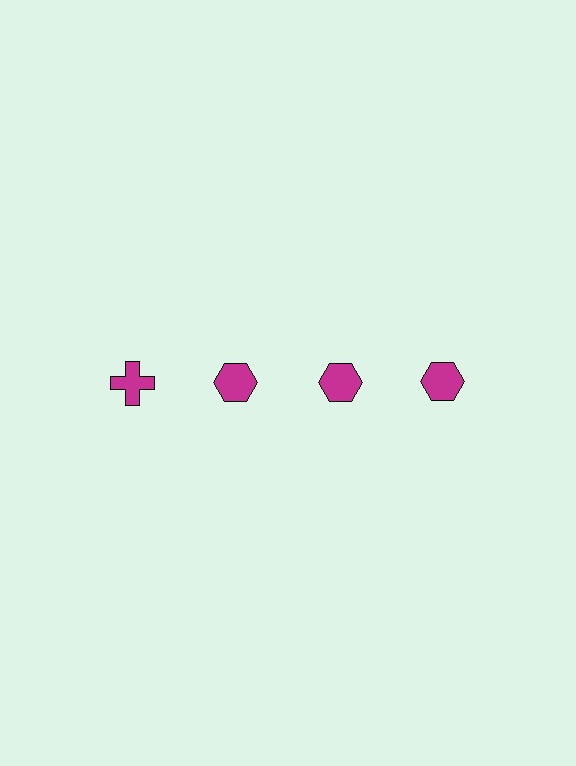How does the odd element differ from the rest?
It has a different shape: cross instead of hexagon.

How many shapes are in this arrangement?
There are 4 shapes arranged in a grid pattern.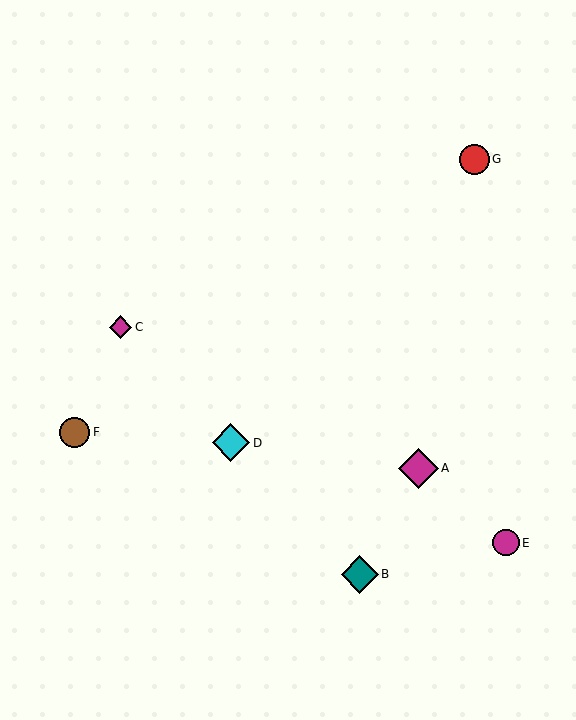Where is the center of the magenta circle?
The center of the magenta circle is at (506, 543).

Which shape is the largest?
The magenta diamond (labeled A) is the largest.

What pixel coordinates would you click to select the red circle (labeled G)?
Click at (474, 159) to select the red circle G.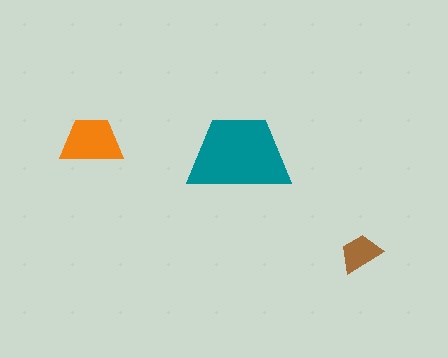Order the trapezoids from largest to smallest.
the teal one, the orange one, the brown one.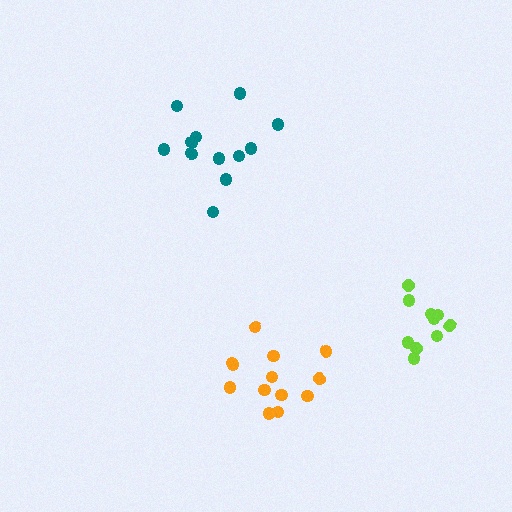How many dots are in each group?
Group 1: 13 dots, Group 2: 12 dots, Group 3: 10 dots (35 total).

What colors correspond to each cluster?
The clusters are colored: orange, teal, lime.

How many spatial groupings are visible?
There are 3 spatial groupings.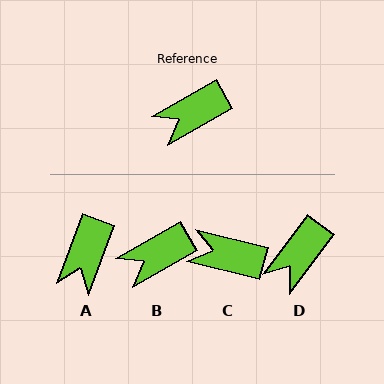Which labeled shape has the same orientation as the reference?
B.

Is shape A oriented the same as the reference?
No, it is off by about 40 degrees.